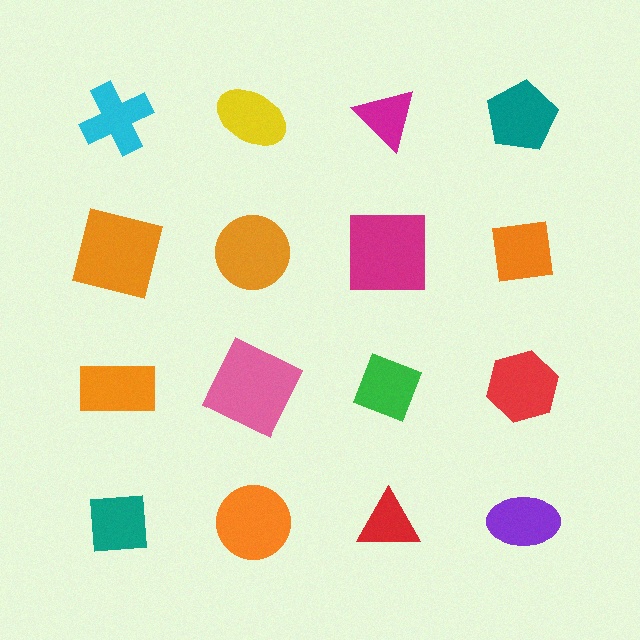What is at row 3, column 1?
An orange rectangle.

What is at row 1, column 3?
A magenta triangle.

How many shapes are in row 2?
4 shapes.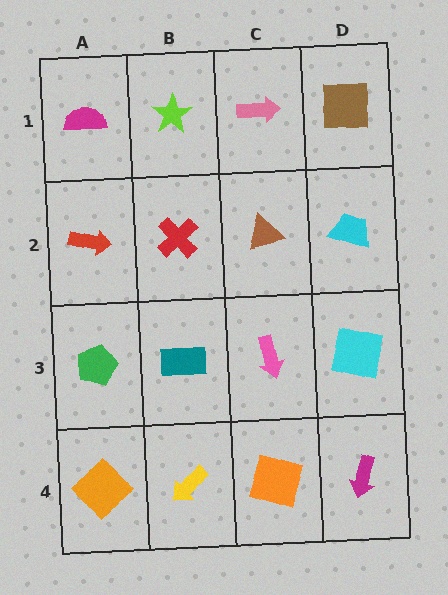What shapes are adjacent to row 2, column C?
A pink arrow (row 1, column C), a pink arrow (row 3, column C), a red cross (row 2, column B), a cyan trapezoid (row 2, column D).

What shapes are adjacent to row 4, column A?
A green pentagon (row 3, column A), a yellow arrow (row 4, column B).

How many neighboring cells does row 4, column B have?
3.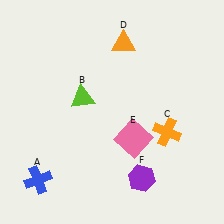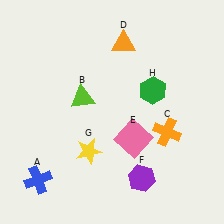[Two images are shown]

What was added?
A yellow star (G), a green hexagon (H) were added in Image 2.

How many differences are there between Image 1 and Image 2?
There are 2 differences between the two images.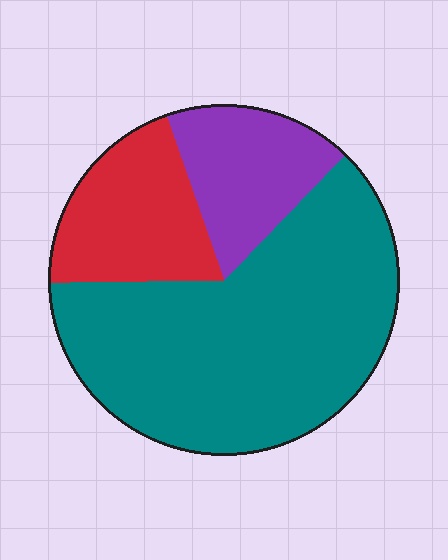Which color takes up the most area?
Teal, at roughly 60%.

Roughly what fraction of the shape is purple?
Purple covers 18% of the shape.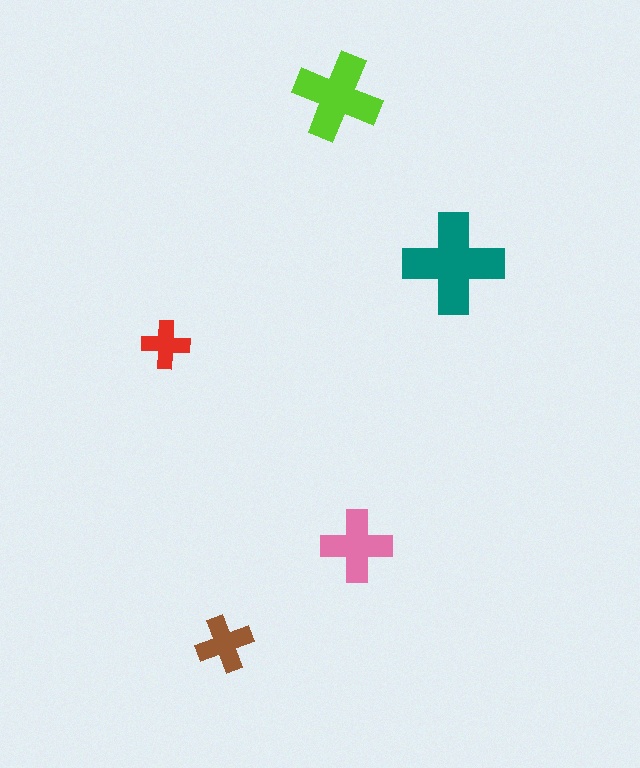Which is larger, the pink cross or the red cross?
The pink one.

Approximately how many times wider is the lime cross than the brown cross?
About 1.5 times wider.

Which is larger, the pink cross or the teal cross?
The teal one.